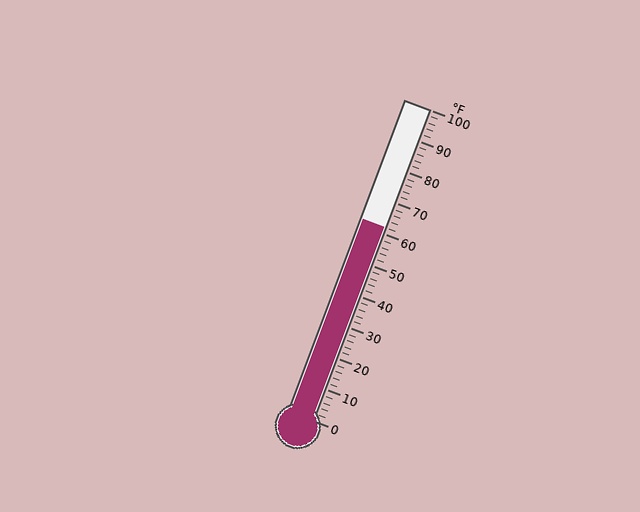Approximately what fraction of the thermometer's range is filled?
The thermometer is filled to approximately 60% of its range.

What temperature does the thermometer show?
The thermometer shows approximately 62°F.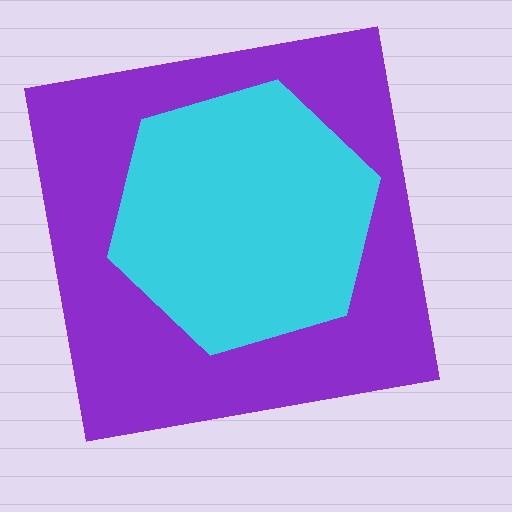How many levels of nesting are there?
2.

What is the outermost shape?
The purple square.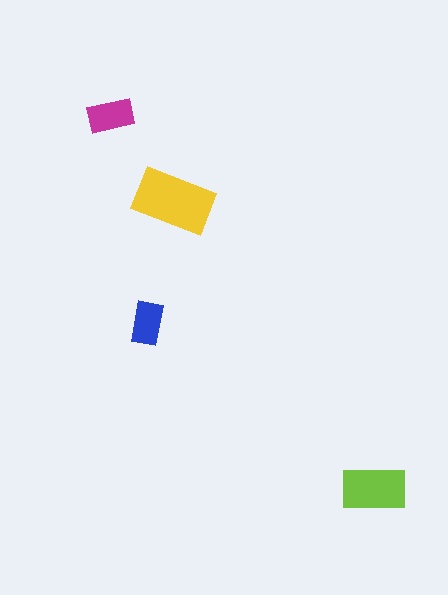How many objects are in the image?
There are 4 objects in the image.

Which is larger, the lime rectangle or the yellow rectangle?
The yellow one.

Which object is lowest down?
The lime rectangle is bottommost.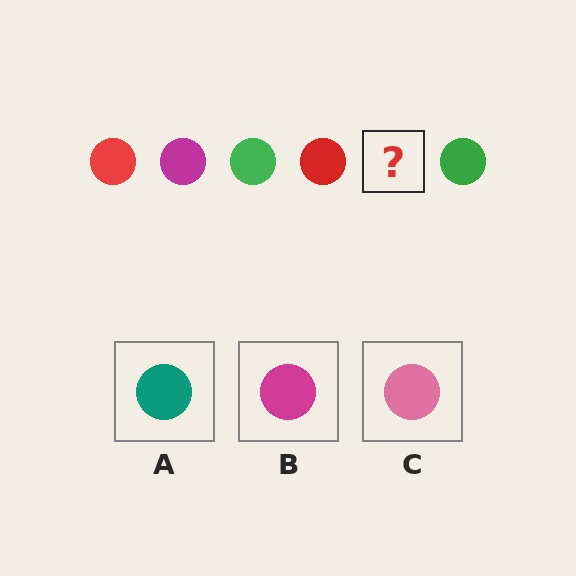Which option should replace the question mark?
Option B.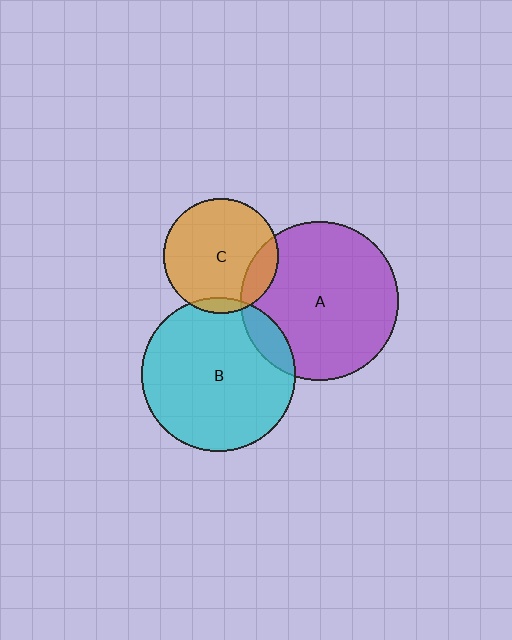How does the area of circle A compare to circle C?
Approximately 1.9 times.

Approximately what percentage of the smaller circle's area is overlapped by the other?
Approximately 10%.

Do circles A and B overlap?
Yes.